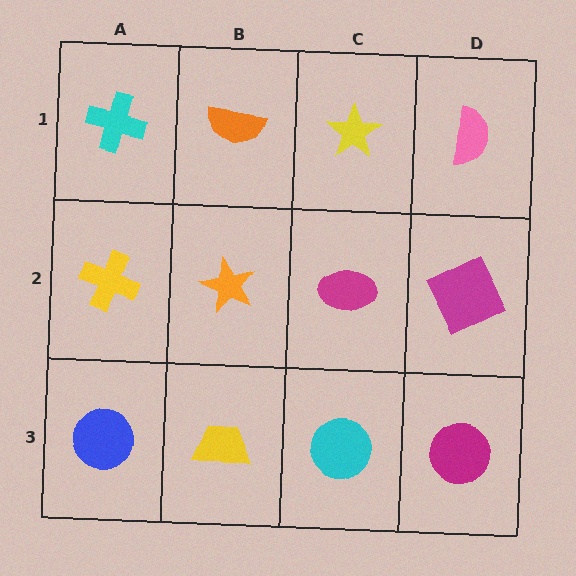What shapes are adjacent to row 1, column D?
A magenta square (row 2, column D), a yellow star (row 1, column C).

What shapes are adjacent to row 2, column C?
A yellow star (row 1, column C), a cyan circle (row 3, column C), an orange star (row 2, column B), a magenta square (row 2, column D).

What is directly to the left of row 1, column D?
A yellow star.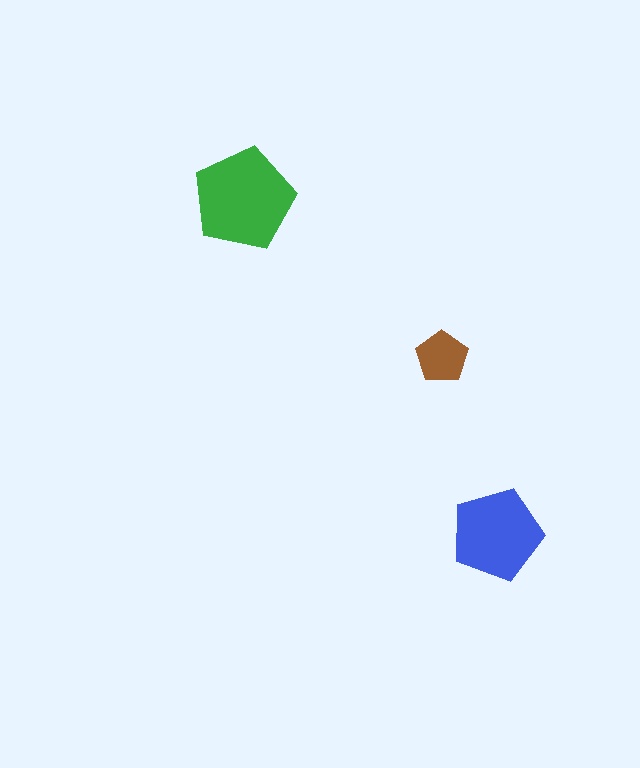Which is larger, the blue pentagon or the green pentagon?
The green one.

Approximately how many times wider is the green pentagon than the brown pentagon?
About 2 times wider.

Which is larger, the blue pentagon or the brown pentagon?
The blue one.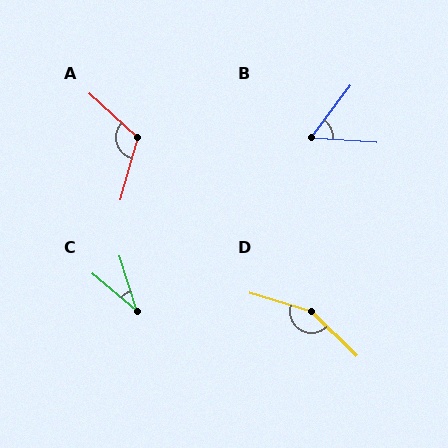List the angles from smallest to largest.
C (33°), B (57°), A (117°), D (153°).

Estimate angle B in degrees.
Approximately 57 degrees.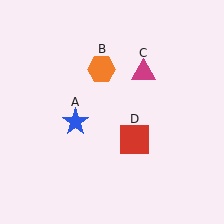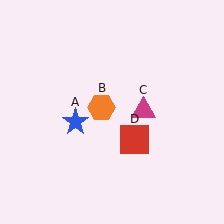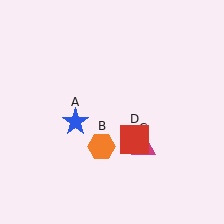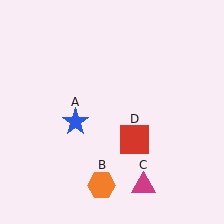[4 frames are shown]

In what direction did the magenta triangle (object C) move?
The magenta triangle (object C) moved down.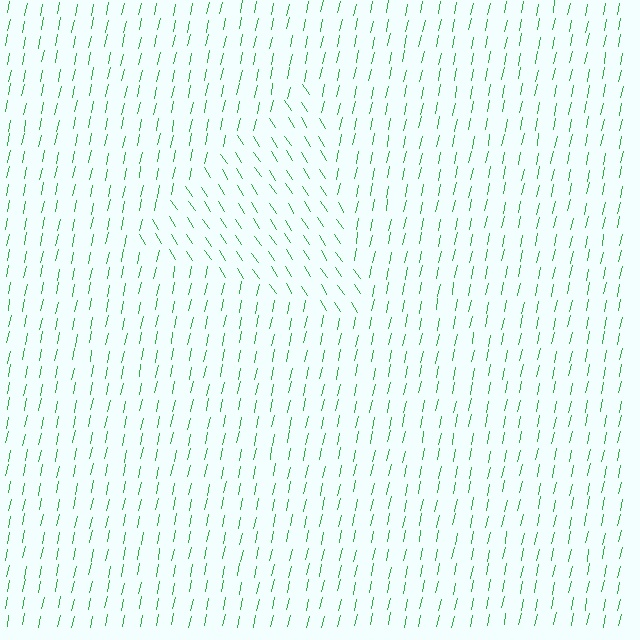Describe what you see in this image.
The image is filled with small green line segments. A triangle region in the image has lines oriented differently from the surrounding lines, creating a visible texture boundary.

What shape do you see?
I see a triangle.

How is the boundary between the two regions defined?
The boundary is defined purely by a change in line orientation (approximately 45 degrees difference). All lines are the same color and thickness.